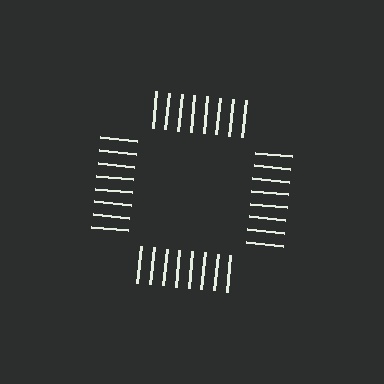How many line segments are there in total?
32 — 8 along each of the 4 edges.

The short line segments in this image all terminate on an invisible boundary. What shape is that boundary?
An illusory square — the line segments terminate on its edges but no continuous stroke is drawn.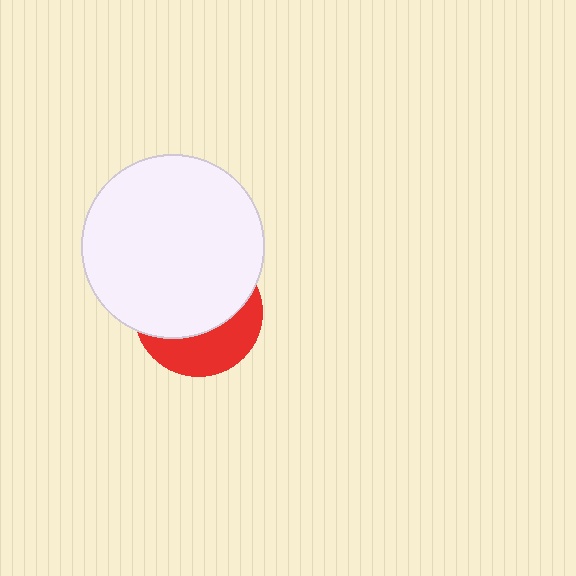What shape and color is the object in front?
The object in front is a white circle.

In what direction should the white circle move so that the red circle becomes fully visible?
The white circle should move up. That is the shortest direction to clear the overlap and leave the red circle fully visible.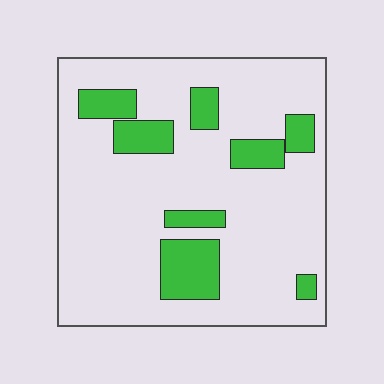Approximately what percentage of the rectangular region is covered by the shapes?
Approximately 20%.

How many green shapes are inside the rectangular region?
8.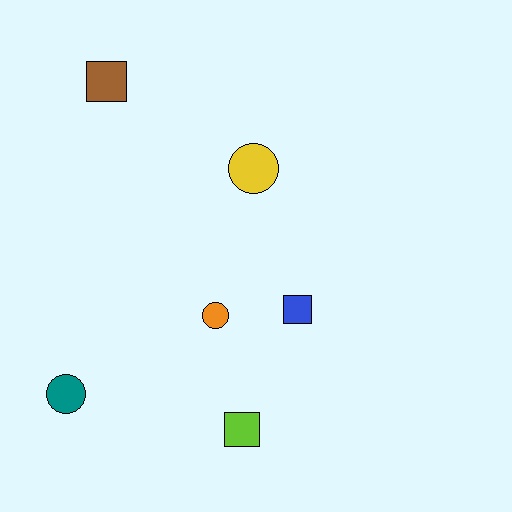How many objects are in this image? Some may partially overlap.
There are 6 objects.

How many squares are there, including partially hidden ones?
There are 3 squares.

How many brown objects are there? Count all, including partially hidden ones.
There is 1 brown object.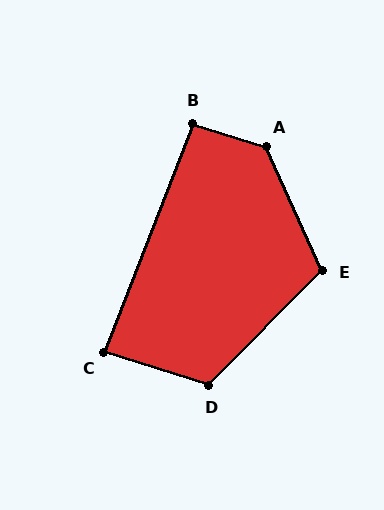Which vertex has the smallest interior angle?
C, at approximately 86 degrees.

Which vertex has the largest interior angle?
A, at approximately 132 degrees.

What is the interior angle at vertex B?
Approximately 94 degrees (approximately right).